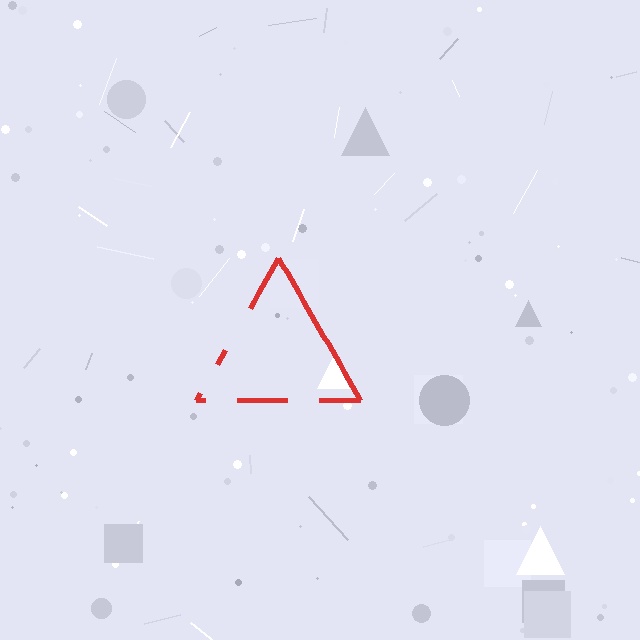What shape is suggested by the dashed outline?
The dashed outline suggests a triangle.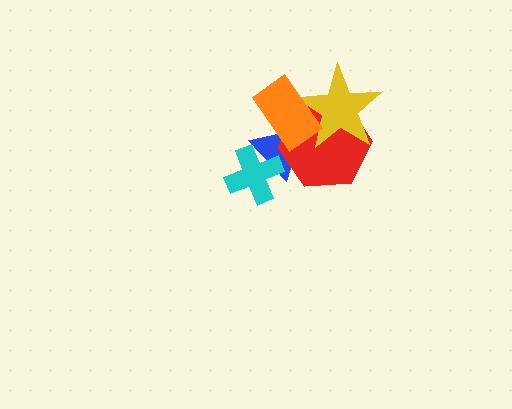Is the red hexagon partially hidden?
Yes, it is partially covered by another shape.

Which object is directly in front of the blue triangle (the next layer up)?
The cyan cross is directly in front of the blue triangle.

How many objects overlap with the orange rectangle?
3 objects overlap with the orange rectangle.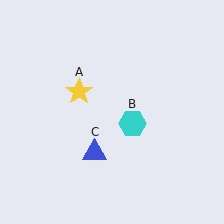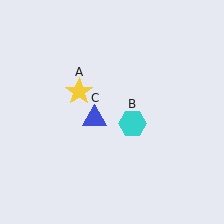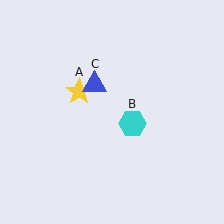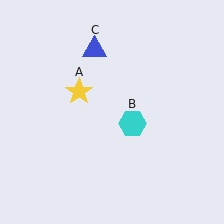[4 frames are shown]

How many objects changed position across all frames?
1 object changed position: blue triangle (object C).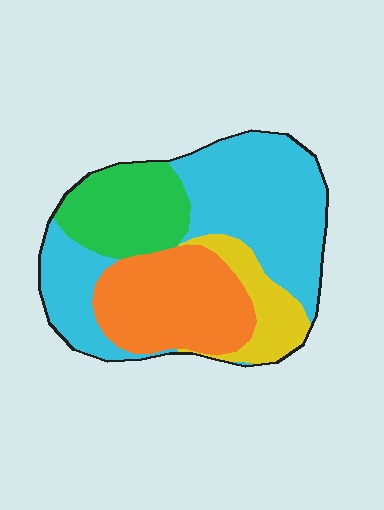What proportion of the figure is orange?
Orange takes up between a sixth and a third of the figure.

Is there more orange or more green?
Orange.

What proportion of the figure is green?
Green covers about 20% of the figure.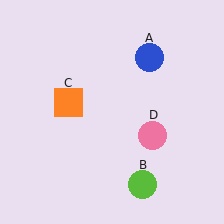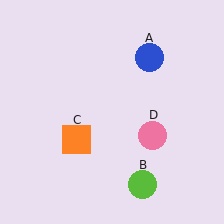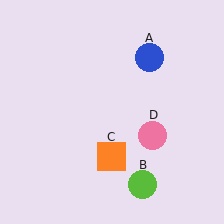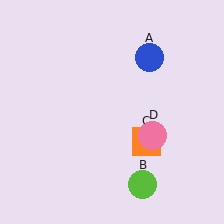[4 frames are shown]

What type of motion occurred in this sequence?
The orange square (object C) rotated counterclockwise around the center of the scene.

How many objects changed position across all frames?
1 object changed position: orange square (object C).